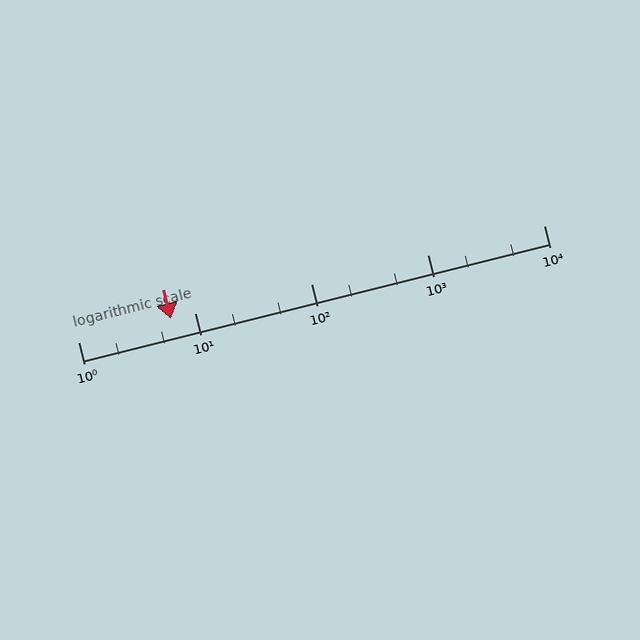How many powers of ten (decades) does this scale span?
The scale spans 4 decades, from 1 to 10000.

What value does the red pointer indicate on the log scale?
The pointer indicates approximately 6.2.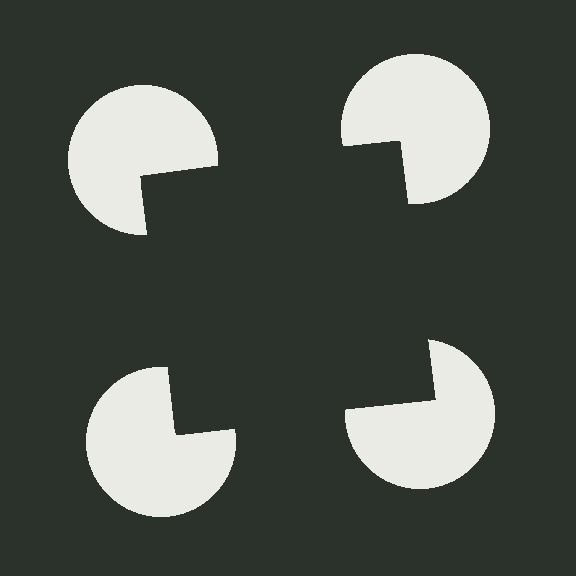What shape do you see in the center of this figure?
An illusory square — its edges are inferred from the aligned wedge cuts in the pac-man discs, not physically drawn.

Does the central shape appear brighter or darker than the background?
It typically appears slightly darker than the background, even though no actual brightness change is drawn.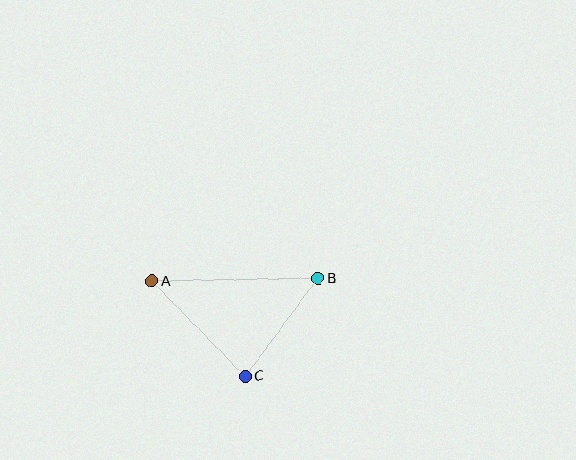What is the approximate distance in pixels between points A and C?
The distance between A and C is approximately 133 pixels.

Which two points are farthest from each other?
Points A and B are farthest from each other.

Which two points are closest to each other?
Points B and C are closest to each other.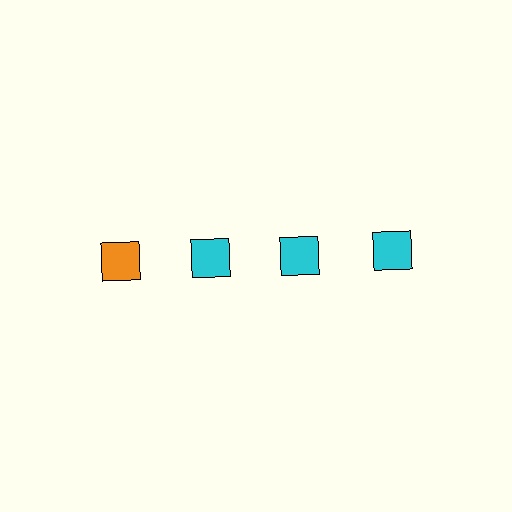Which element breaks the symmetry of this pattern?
The orange square in the top row, leftmost column breaks the symmetry. All other shapes are cyan squares.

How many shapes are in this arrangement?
There are 4 shapes arranged in a grid pattern.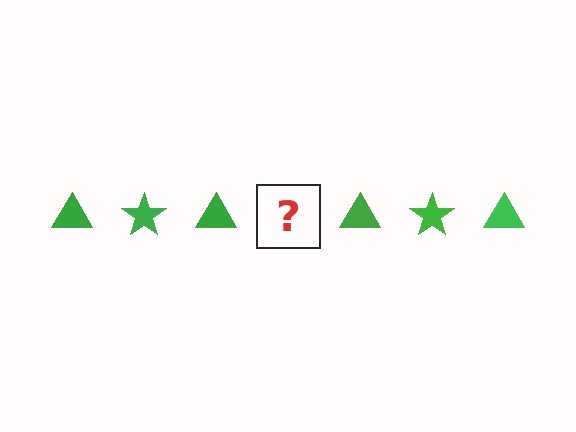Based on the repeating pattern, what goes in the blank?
The blank should be a green star.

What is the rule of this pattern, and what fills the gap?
The rule is that the pattern cycles through triangle, star shapes in green. The gap should be filled with a green star.